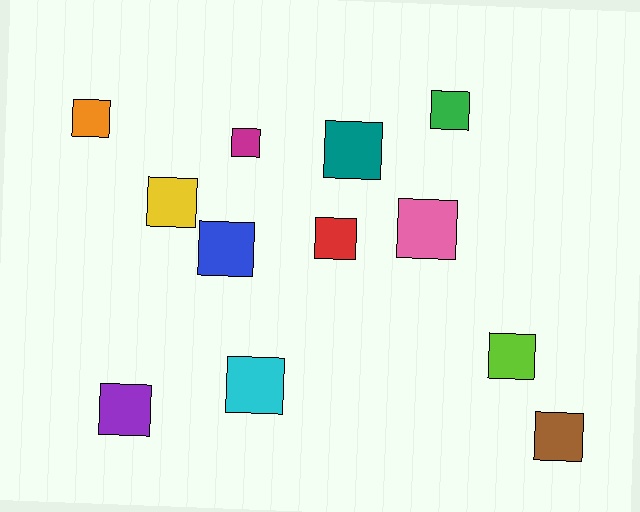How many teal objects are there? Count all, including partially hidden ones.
There is 1 teal object.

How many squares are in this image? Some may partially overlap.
There are 12 squares.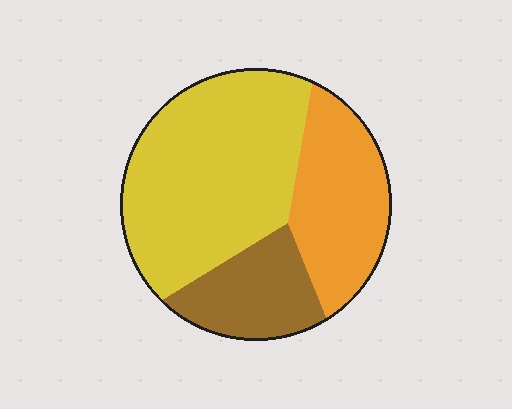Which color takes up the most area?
Yellow, at roughly 55%.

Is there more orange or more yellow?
Yellow.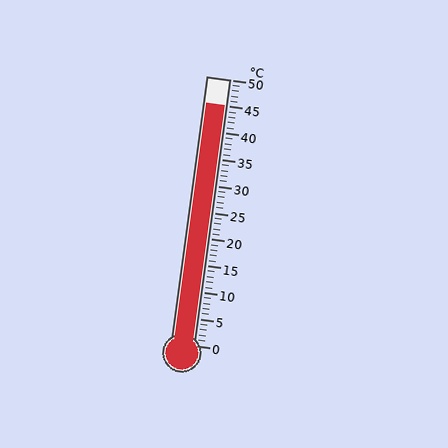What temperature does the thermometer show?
The thermometer shows approximately 45°C.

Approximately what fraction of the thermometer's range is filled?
The thermometer is filled to approximately 90% of its range.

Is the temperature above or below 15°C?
The temperature is above 15°C.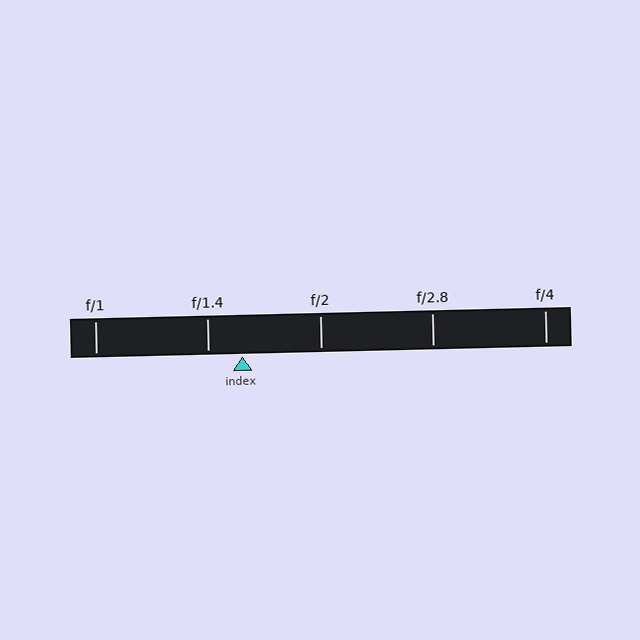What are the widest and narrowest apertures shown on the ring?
The widest aperture shown is f/1 and the narrowest is f/4.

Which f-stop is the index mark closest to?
The index mark is closest to f/1.4.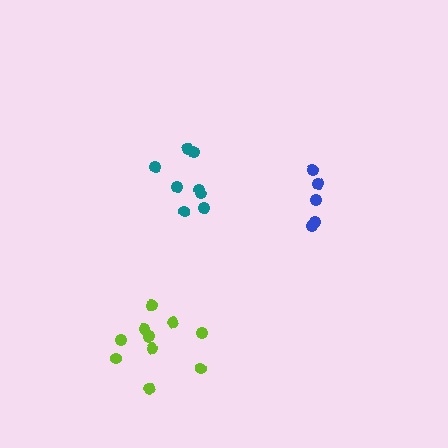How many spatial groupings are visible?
There are 3 spatial groupings.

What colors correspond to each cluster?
The clusters are colored: blue, teal, lime.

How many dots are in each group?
Group 1: 5 dots, Group 2: 8 dots, Group 3: 10 dots (23 total).